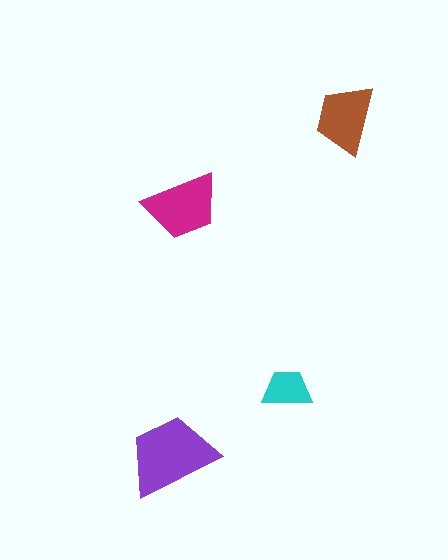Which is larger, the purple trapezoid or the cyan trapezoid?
The purple one.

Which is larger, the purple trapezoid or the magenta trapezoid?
The purple one.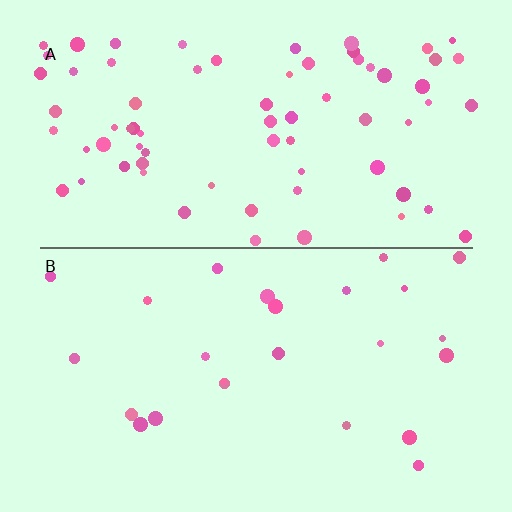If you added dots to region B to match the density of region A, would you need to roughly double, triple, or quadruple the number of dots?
Approximately triple.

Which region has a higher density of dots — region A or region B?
A (the top).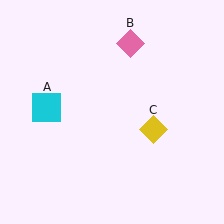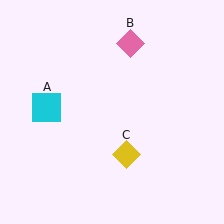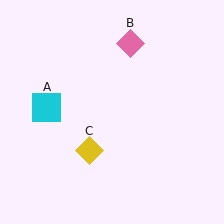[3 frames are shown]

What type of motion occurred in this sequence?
The yellow diamond (object C) rotated clockwise around the center of the scene.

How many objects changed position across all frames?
1 object changed position: yellow diamond (object C).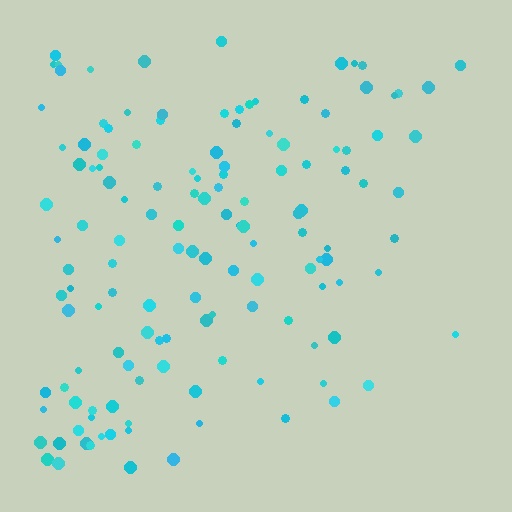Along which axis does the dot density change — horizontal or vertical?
Horizontal.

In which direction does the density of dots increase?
From right to left, with the left side densest.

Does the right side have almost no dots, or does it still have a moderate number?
Still a moderate number, just noticeably fewer than the left.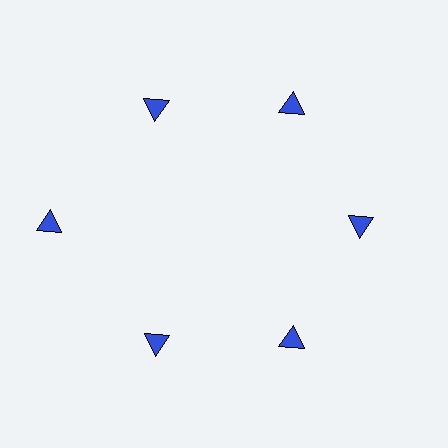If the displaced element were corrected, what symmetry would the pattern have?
It would have 6-fold rotational symmetry — the pattern would map onto itself every 60 degrees.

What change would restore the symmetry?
The symmetry would be restored by moving it inward, back onto the ring so that all 6 triangles sit at equal angles and equal distance from the center.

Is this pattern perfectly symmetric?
No. The 6 blue triangles are arranged in a ring, but one element near the 9 o'clock position is pushed outward from the center, breaking the 6-fold rotational symmetry.